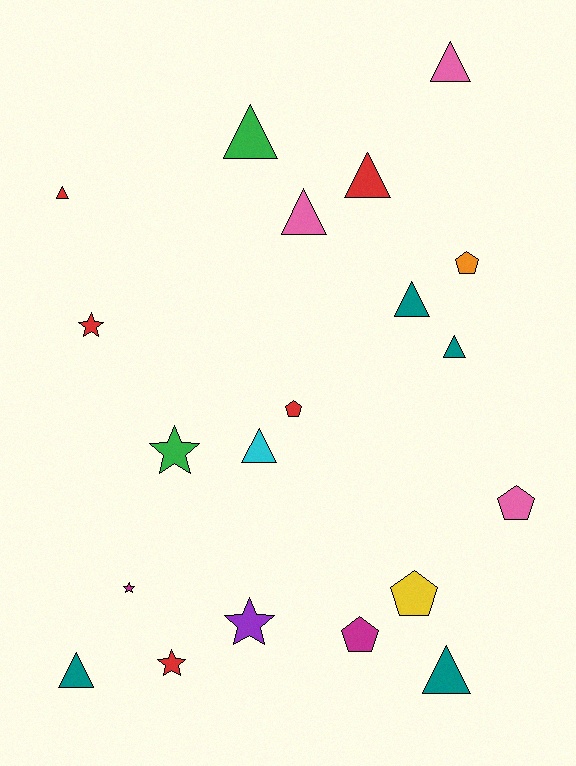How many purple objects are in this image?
There is 1 purple object.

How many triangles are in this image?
There are 10 triangles.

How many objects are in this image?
There are 20 objects.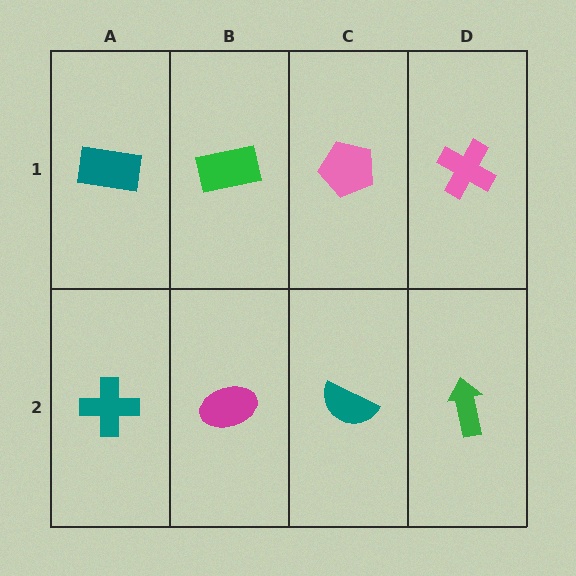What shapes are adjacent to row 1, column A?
A teal cross (row 2, column A), a green rectangle (row 1, column B).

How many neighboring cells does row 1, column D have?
2.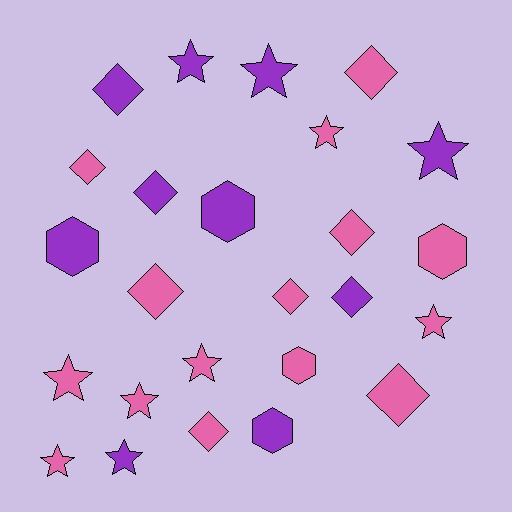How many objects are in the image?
There are 25 objects.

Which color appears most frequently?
Pink, with 15 objects.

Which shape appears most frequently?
Diamond, with 10 objects.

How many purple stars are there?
There are 4 purple stars.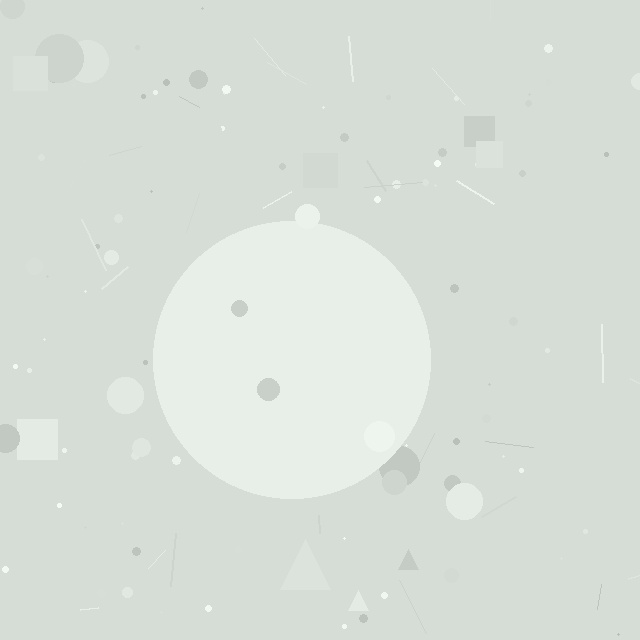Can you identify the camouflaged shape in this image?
The camouflaged shape is a circle.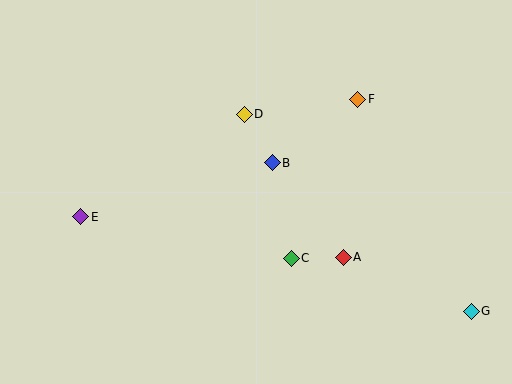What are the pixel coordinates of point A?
Point A is at (343, 257).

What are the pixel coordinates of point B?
Point B is at (272, 163).